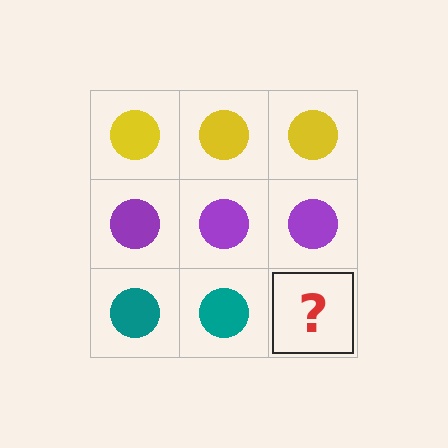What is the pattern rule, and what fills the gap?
The rule is that each row has a consistent color. The gap should be filled with a teal circle.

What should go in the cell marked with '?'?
The missing cell should contain a teal circle.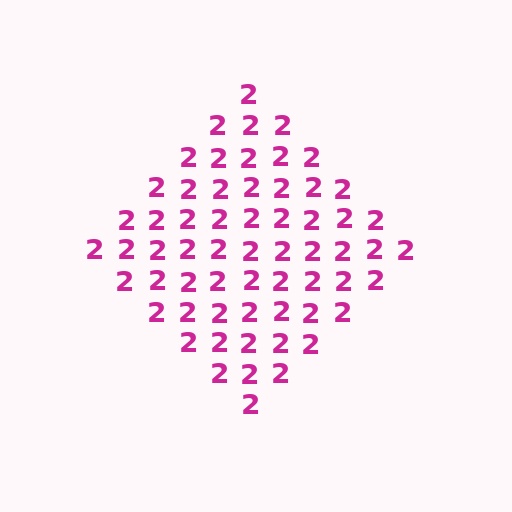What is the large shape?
The large shape is a diamond.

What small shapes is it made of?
It is made of small digit 2's.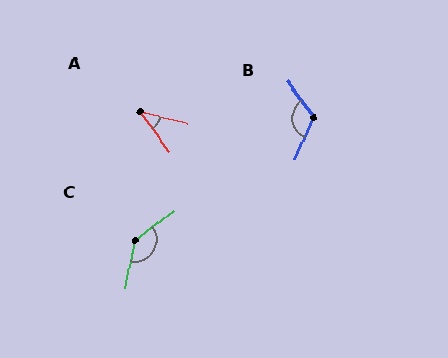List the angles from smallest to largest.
A (41°), B (120°), C (139°).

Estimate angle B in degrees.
Approximately 120 degrees.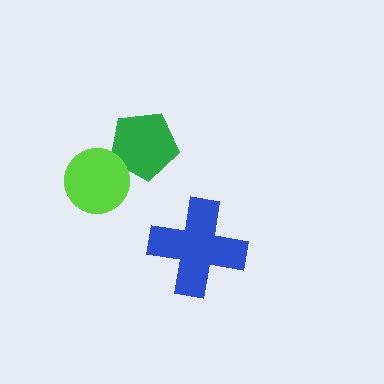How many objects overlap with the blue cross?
0 objects overlap with the blue cross.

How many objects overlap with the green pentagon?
1 object overlaps with the green pentagon.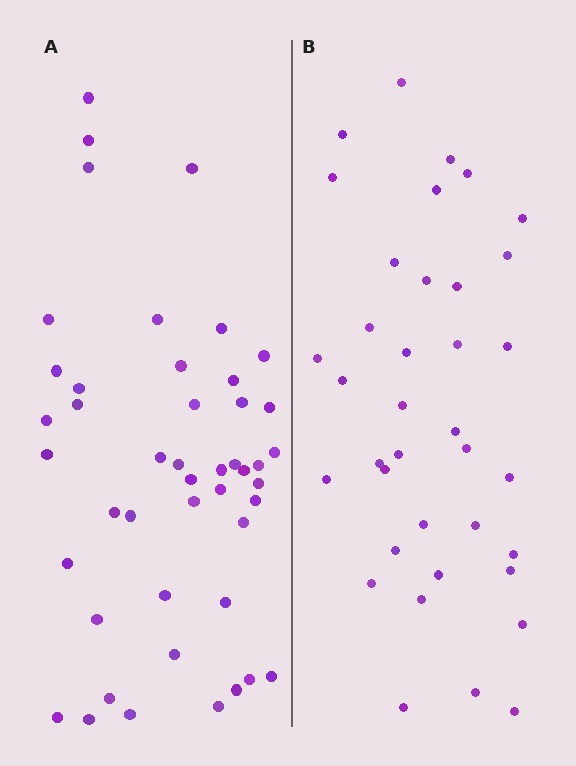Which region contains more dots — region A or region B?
Region A (the left region) has more dots.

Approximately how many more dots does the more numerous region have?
Region A has roughly 8 or so more dots than region B.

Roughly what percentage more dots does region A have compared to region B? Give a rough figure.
About 25% more.